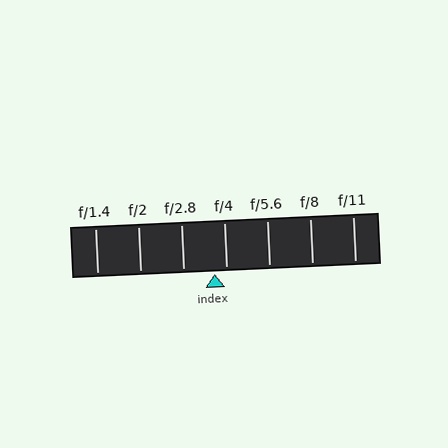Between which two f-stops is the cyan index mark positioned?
The index mark is between f/2.8 and f/4.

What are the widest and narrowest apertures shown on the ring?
The widest aperture shown is f/1.4 and the narrowest is f/11.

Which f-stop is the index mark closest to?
The index mark is closest to f/4.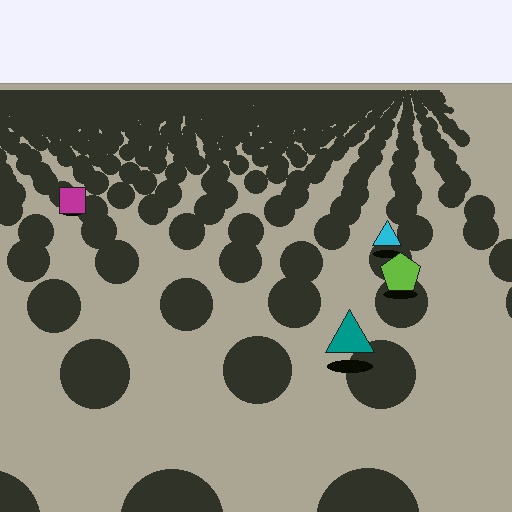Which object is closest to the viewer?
The teal triangle is closest. The texture marks near it are larger and more spread out.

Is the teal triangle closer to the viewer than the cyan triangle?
Yes. The teal triangle is closer — you can tell from the texture gradient: the ground texture is coarser near it.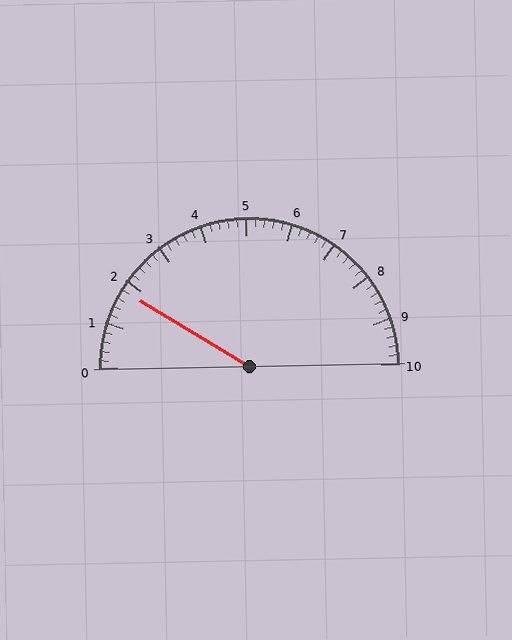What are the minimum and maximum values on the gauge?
The gauge ranges from 0 to 10.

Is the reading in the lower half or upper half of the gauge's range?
The reading is in the lower half of the range (0 to 10).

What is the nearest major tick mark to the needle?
The nearest major tick mark is 2.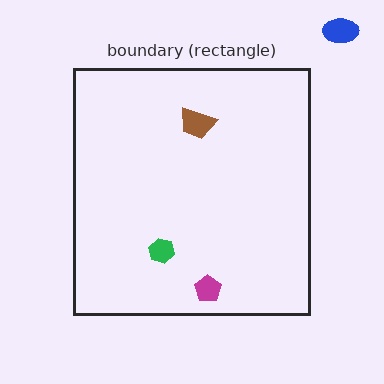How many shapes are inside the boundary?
3 inside, 1 outside.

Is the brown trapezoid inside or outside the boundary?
Inside.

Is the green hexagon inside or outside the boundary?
Inside.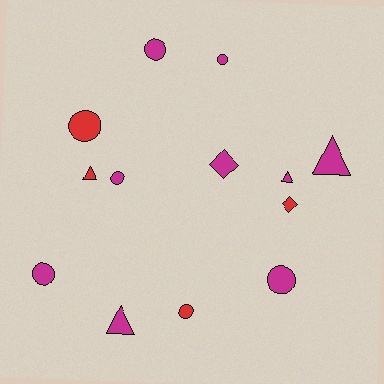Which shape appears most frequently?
Circle, with 7 objects.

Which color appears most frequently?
Magenta, with 9 objects.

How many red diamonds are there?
There is 1 red diamond.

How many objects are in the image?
There are 13 objects.